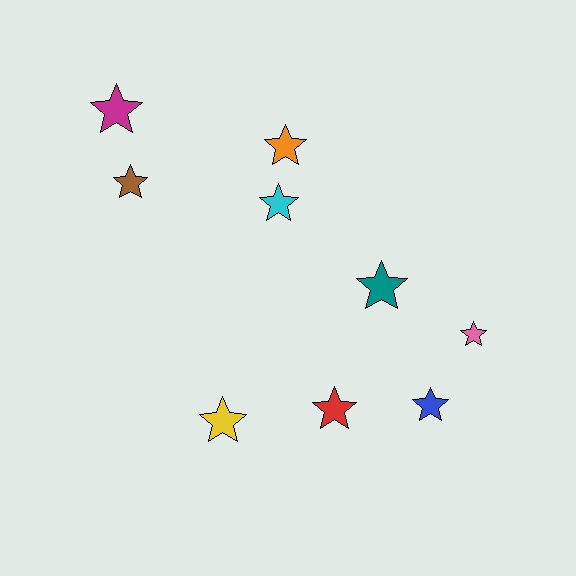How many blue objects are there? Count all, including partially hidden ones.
There is 1 blue object.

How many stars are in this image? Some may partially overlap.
There are 9 stars.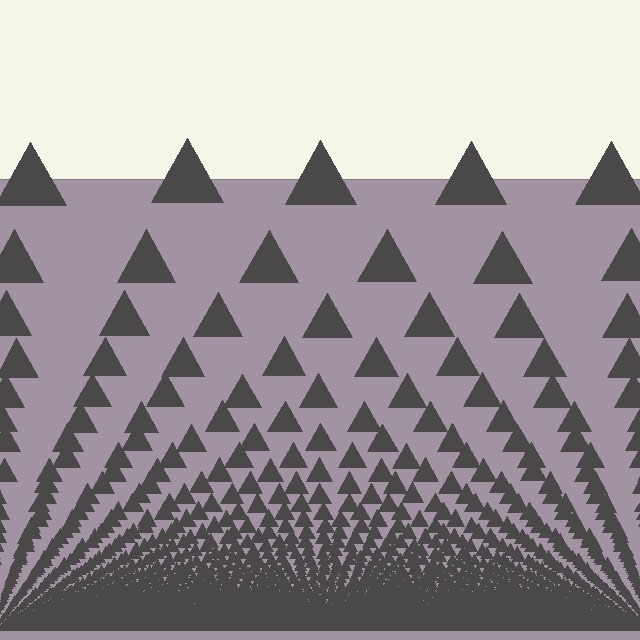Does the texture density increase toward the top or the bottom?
Density increases toward the bottom.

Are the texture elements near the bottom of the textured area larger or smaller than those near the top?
Smaller. The gradient is inverted — elements near the bottom are smaller and denser.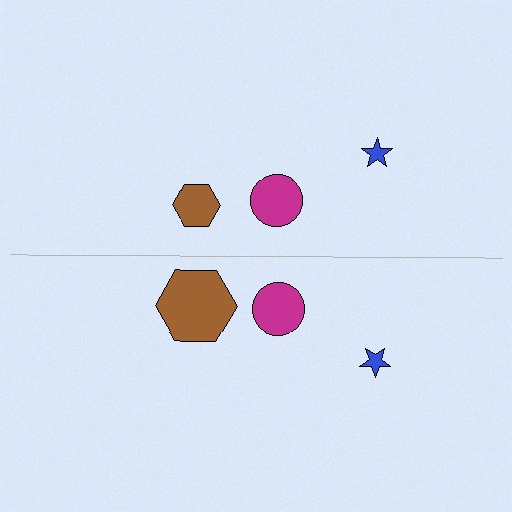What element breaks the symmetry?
The brown hexagon on the bottom side has a different size than its mirror counterpart.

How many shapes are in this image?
There are 6 shapes in this image.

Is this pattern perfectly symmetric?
No, the pattern is not perfectly symmetric. The brown hexagon on the bottom side has a different size than its mirror counterpart.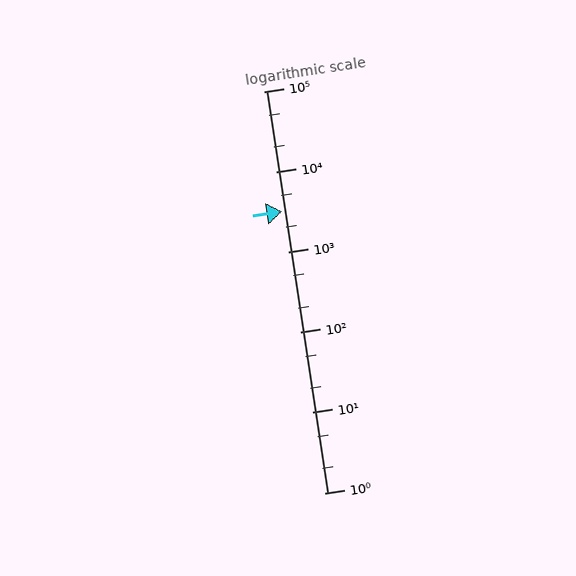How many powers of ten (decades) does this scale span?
The scale spans 5 decades, from 1 to 100000.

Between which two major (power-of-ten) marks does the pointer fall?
The pointer is between 1000 and 10000.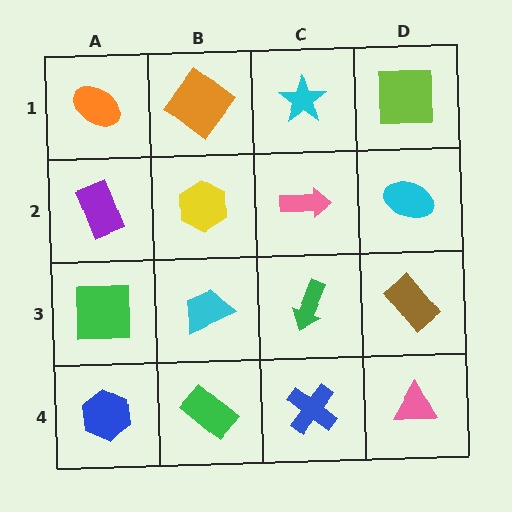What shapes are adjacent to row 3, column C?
A pink arrow (row 2, column C), a blue cross (row 4, column C), a cyan trapezoid (row 3, column B), a brown rectangle (row 3, column D).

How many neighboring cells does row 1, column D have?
2.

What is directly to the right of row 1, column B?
A cyan star.